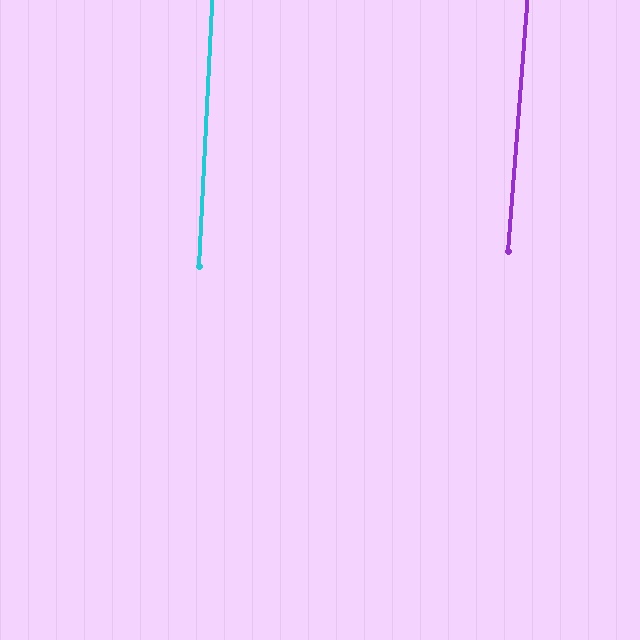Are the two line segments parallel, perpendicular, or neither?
Parallel — their directions differ by only 1.7°.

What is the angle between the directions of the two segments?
Approximately 2 degrees.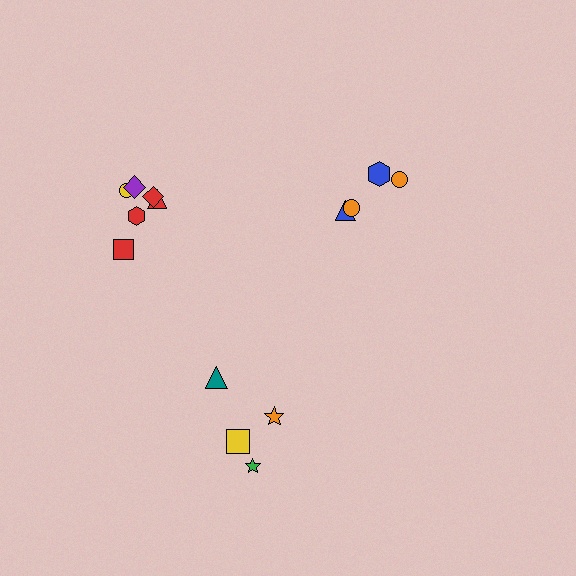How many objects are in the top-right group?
There are 4 objects.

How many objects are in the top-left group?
There are 6 objects.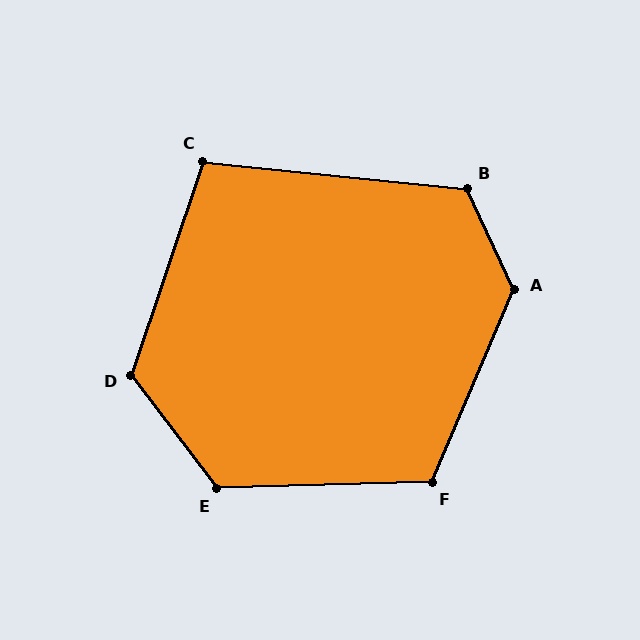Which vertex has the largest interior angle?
A, at approximately 132 degrees.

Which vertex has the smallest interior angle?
C, at approximately 103 degrees.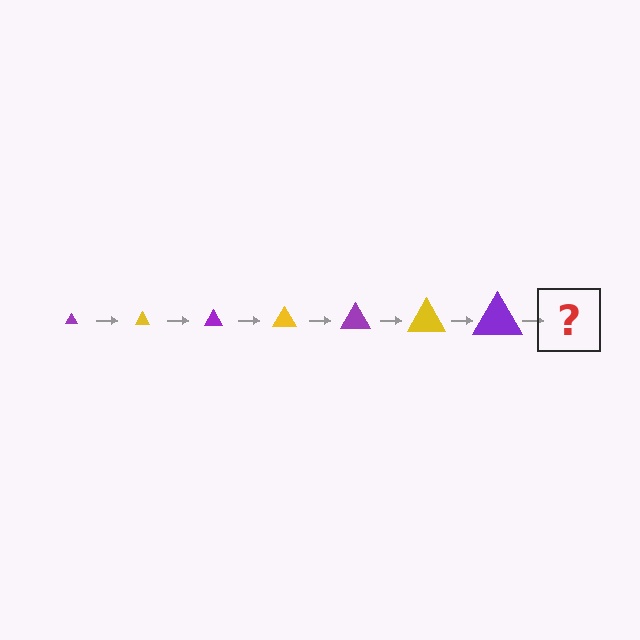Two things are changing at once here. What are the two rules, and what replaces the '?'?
The two rules are that the triangle grows larger each step and the color cycles through purple and yellow. The '?' should be a yellow triangle, larger than the previous one.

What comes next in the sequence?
The next element should be a yellow triangle, larger than the previous one.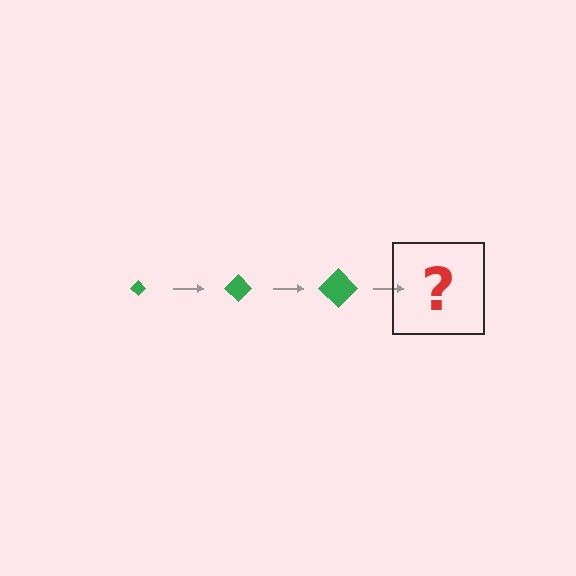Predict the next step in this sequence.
The next step is a green diamond, larger than the previous one.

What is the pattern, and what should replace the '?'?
The pattern is that the diamond gets progressively larger each step. The '?' should be a green diamond, larger than the previous one.